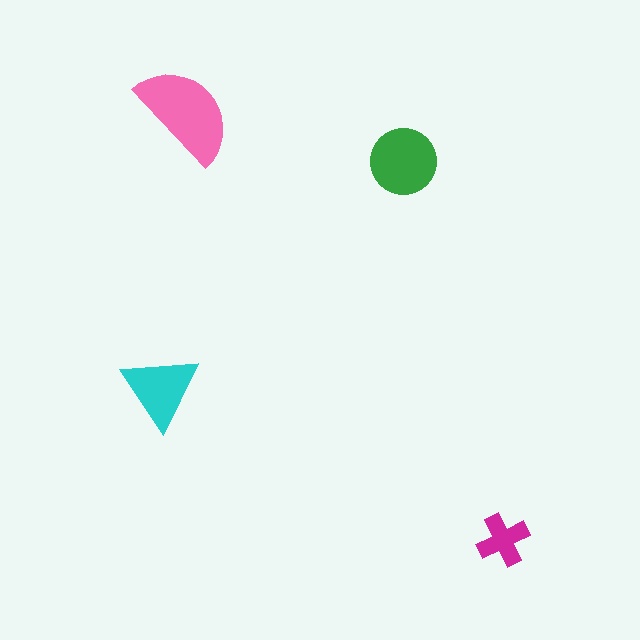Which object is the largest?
The pink semicircle.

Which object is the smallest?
The magenta cross.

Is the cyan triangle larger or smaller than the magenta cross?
Larger.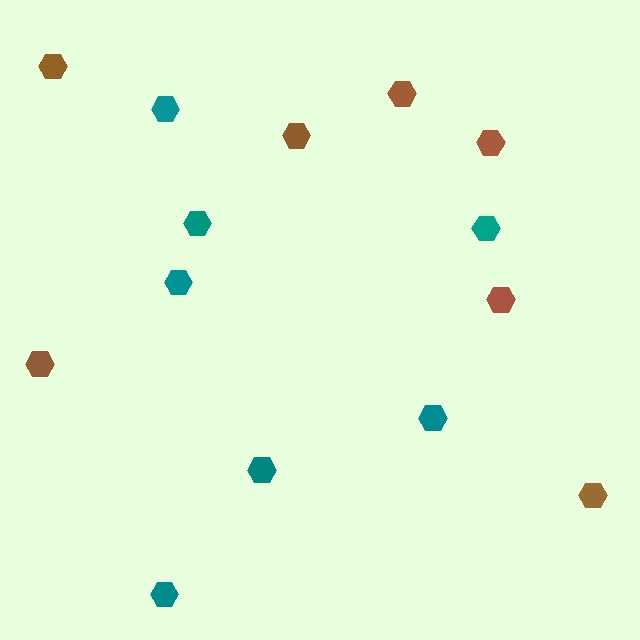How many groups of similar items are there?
There are 2 groups: one group of teal hexagons (7) and one group of brown hexagons (7).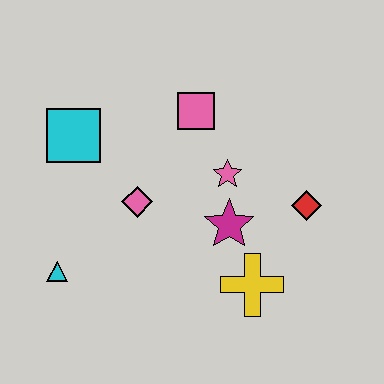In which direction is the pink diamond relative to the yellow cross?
The pink diamond is to the left of the yellow cross.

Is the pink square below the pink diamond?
No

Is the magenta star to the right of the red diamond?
No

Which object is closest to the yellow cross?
The magenta star is closest to the yellow cross.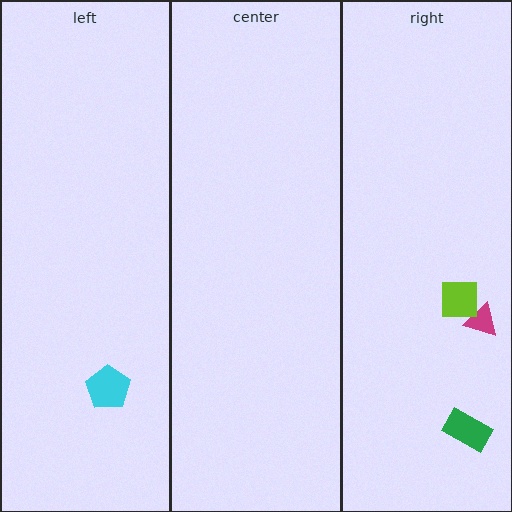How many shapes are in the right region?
3.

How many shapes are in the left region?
1.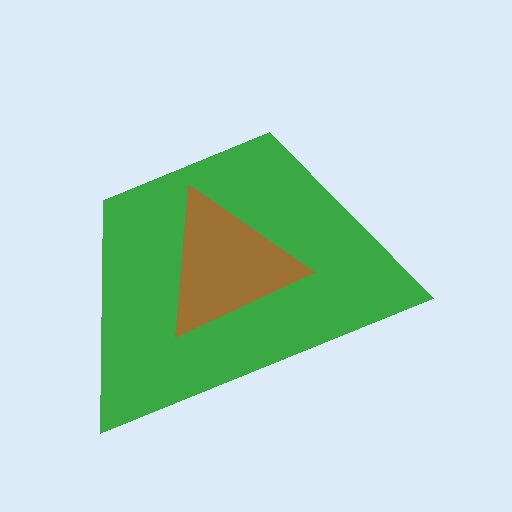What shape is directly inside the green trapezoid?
The brown triangle.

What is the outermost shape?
The green trapezoid.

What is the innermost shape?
The brown triangle.